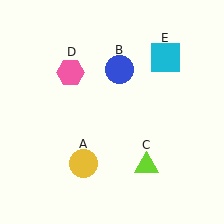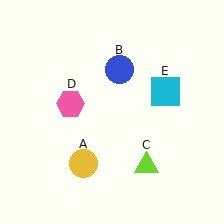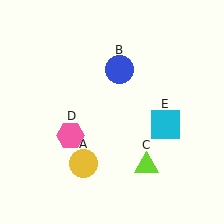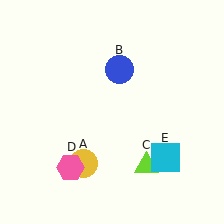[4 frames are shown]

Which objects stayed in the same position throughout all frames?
Yellow circle (object A) and blue circle (object B) and lime triangle (object C) remained stationary.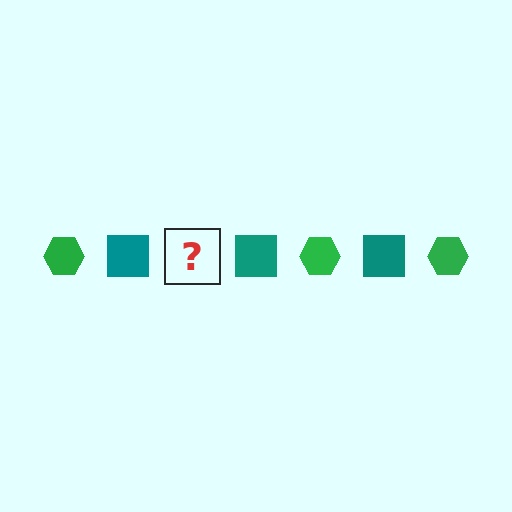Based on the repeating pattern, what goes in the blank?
The blank should be a green hexagon.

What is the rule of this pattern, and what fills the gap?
The rule is that the pattern alternates between green hexagon and teal square. The gap should be filled with a green hexagon.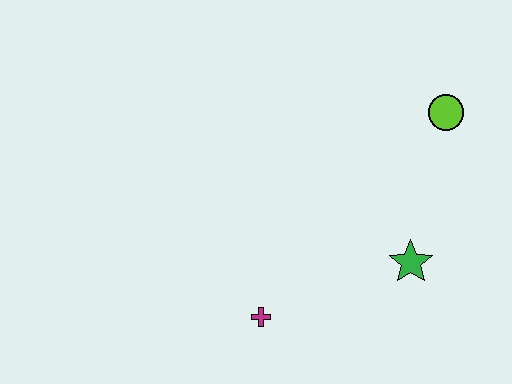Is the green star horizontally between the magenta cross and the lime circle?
Yes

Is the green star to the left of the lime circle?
Yes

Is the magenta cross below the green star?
Yes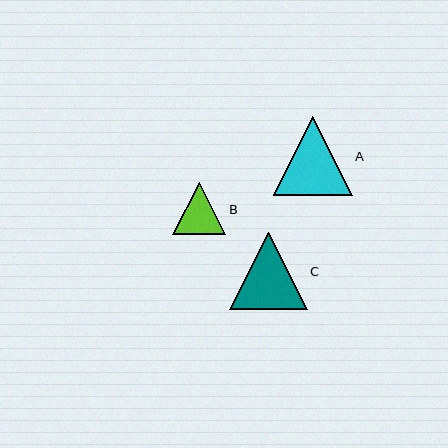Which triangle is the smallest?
Triangle B is the smallest with a size of approximately 53 pixels.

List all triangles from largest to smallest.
From largest to smallest: A, C, B.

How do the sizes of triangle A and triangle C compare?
Triangle A and triangle C are approximately the same size.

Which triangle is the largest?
Triangle A is the largest with a size of approximately 79 pixels.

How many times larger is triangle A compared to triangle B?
Triangle A is approximately 1.5 times the size of triangle B.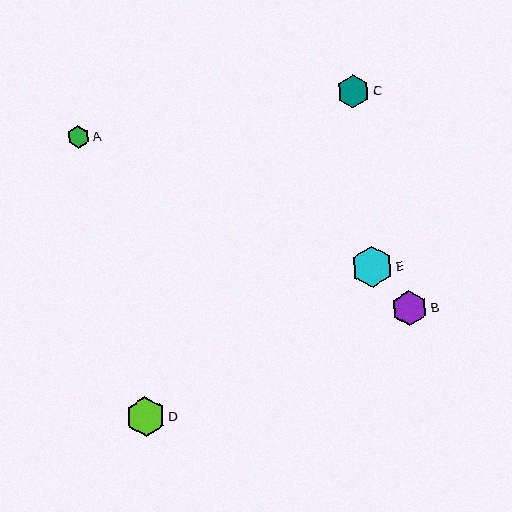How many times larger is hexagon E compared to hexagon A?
Hexagon E is approximately 1.8 times the size of hexagon A.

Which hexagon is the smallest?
Hexagon A is the smallest with a size of approximately 22 pixels.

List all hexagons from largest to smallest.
From largest to smallest: E, D, B, C, A.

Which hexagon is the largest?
Hexagon E is the largest with a size of approximately 41 pixels.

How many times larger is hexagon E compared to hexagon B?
Hexagon E is approximately 1.2 times the size of hexagon B.